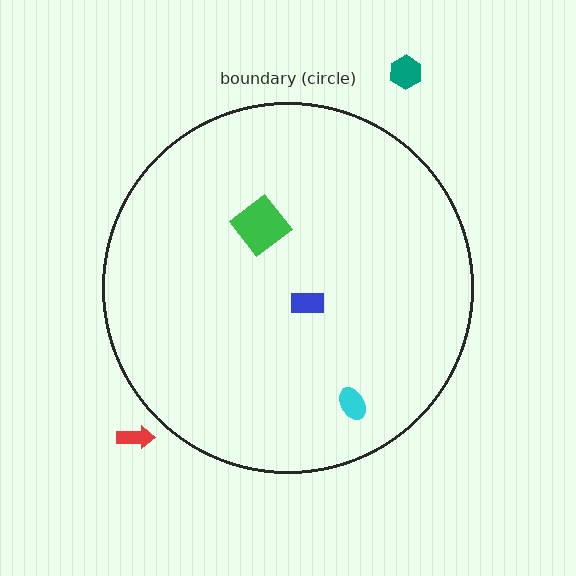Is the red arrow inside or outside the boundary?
Outside.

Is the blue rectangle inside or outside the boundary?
Inside.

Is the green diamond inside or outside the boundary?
Inside.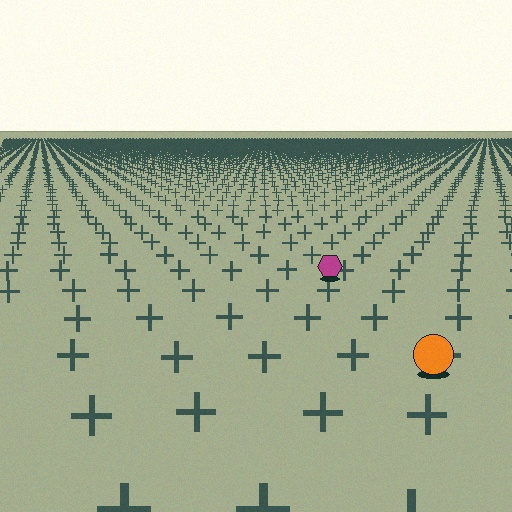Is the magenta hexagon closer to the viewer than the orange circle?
No. The orange circle is closer — you can tell from the texture gradient: the ground texture is coarser near it.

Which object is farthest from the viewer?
The magenta hexagon is farthest from the viewer. It appears smaller and the ground texture around it is denser.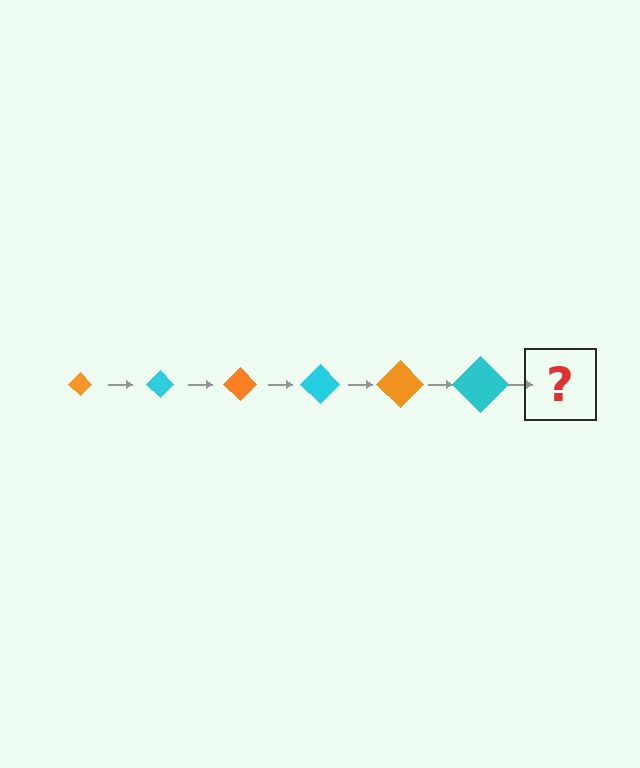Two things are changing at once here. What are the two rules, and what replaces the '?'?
The two rules are that the diamond grows larger each step and the color cycles through orange and cyan. The '?' should be an orange diamond, larger than the previous one.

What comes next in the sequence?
The next element should be an orange diamond, larger than the previous one.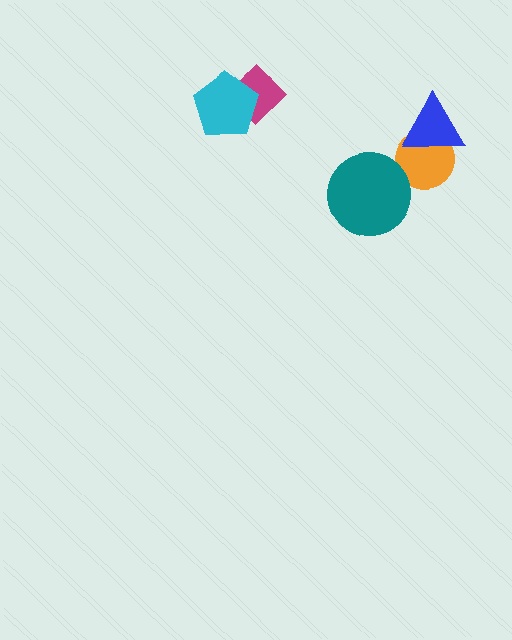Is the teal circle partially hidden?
No, no other shape covers it.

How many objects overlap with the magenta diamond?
1 object overlaps with the magenta diamond.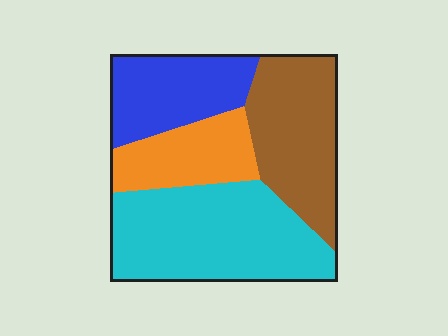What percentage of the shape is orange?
Orange takes up about one sixth (1/6) of the shape.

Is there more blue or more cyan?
Cyan.